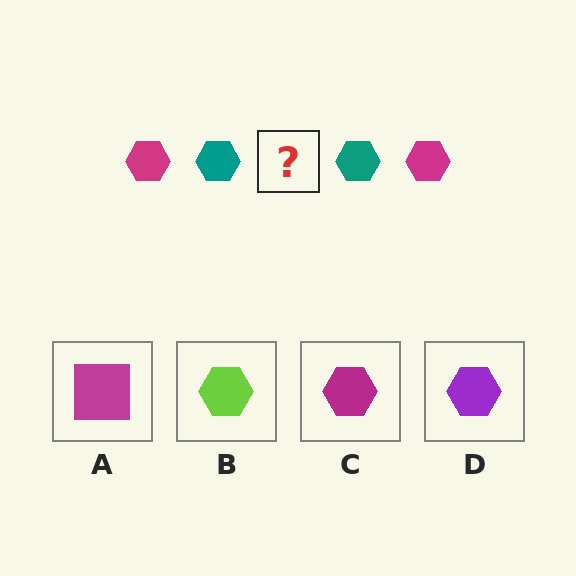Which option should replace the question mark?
Option C.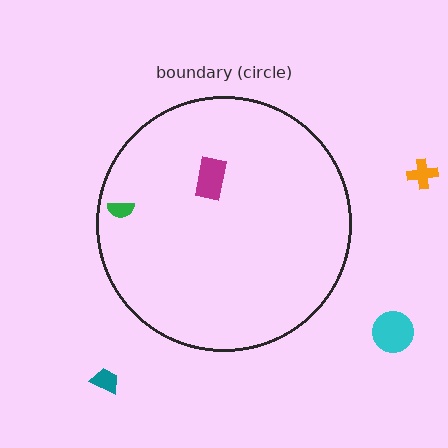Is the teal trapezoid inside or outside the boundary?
Outside.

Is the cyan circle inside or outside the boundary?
Outside.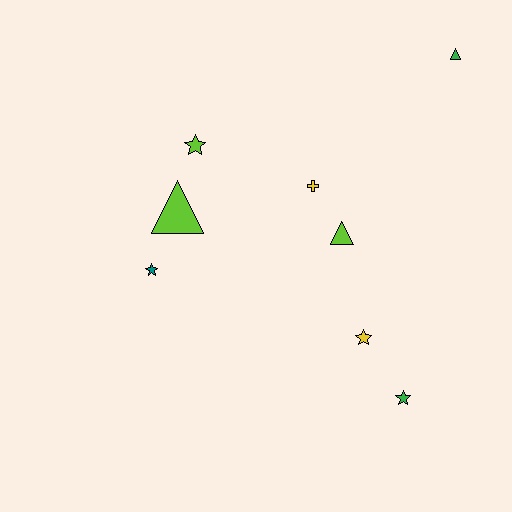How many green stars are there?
There is 1 green star.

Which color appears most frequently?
Lime, with 3 objects.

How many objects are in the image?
There are 8 objects.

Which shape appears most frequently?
Star, with 4 objects.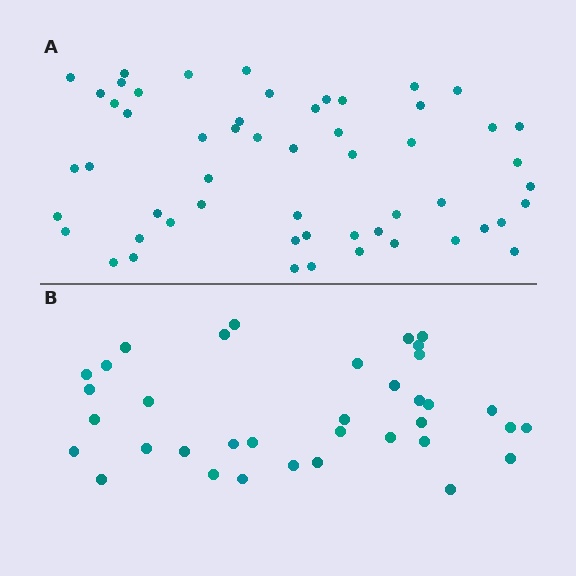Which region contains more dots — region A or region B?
Region A (the top region) has more dots.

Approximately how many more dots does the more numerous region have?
Region A has approximately 20 more dots than region B.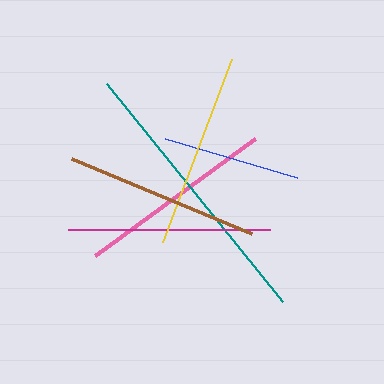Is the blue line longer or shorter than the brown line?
The brown line is longer than the blue line.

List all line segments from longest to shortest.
From longest to shortest: teal, magenta, pink, yellow, brown, blue.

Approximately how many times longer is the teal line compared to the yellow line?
The teal line is approximately 1.4 times the length of the yellow line.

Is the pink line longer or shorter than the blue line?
The pink line is longer than the blue line.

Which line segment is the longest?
The teal line is the longest at approximately 280 pixels.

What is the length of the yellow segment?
The yellow segment is approximately 195 pixels long.